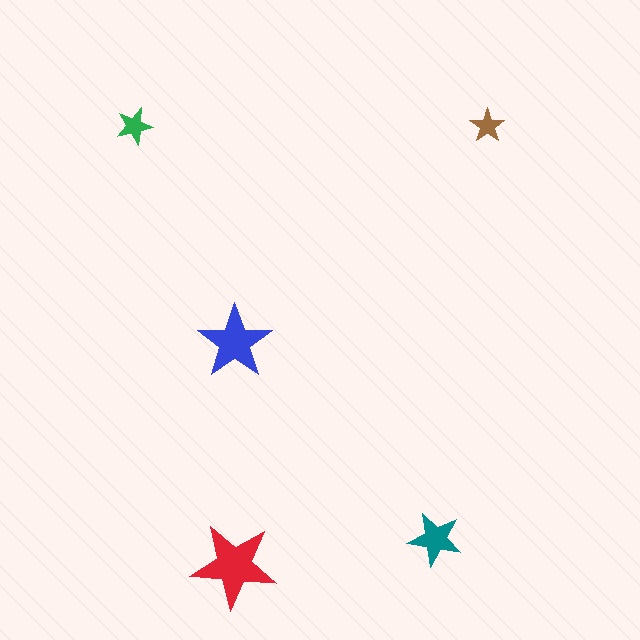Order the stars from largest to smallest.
the red one, the blue one, the teal one, the green one, the brown one.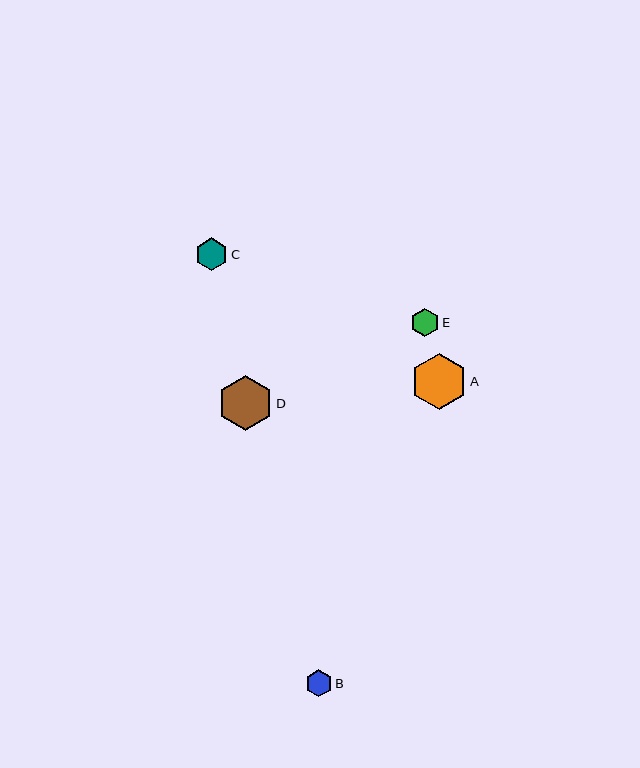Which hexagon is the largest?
Hexagon A is the largest with a size of approximately 56 pixels.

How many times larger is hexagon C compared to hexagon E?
Hexagon C is approximately 1.1 times the size of hexagon E.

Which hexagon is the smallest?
Hexagon B is the smallest with a size of approximately 27 pixels.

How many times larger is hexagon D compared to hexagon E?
Hexagon D is approximately 2.0 times the size of hexagon E.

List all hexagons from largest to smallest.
From largest to smallest: A, D, C, E, B.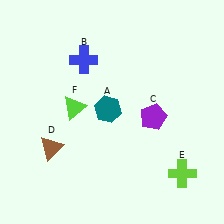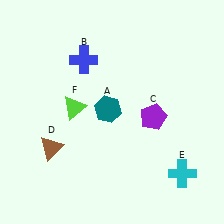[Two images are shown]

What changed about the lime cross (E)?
In Image 1, E is lime. In Image 2, it changed to cyan.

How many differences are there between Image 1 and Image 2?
There is 1 difference between the two images.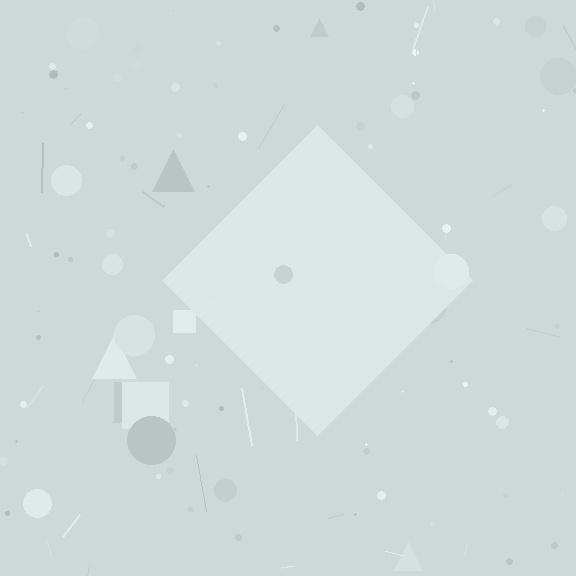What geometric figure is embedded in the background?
A diamond is embedded in the background.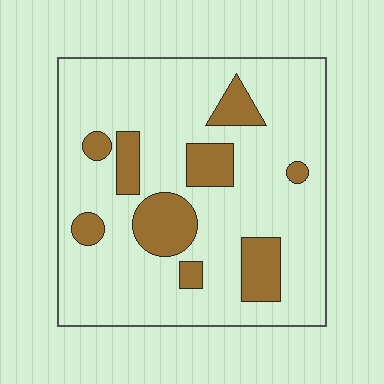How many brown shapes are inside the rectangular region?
9.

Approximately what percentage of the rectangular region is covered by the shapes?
Approximately 20%.